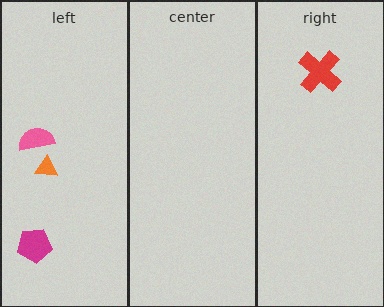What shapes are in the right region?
The red cross.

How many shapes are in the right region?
1.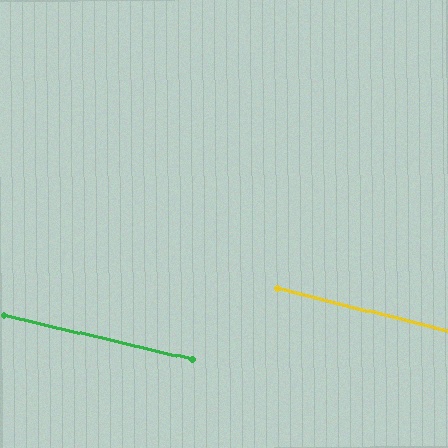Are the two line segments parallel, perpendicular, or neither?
Parallel — their directions differ by only 1.2°.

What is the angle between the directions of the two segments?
Approximately 1 degree.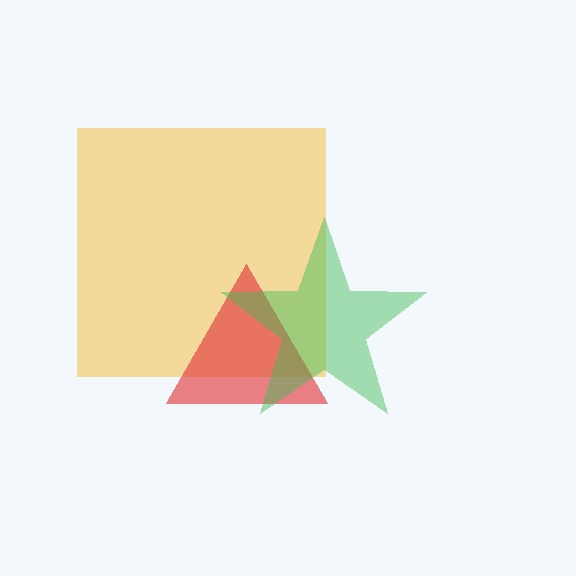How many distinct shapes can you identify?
There are 3 distinct shapes: a yellow square, a red triangle, a green star.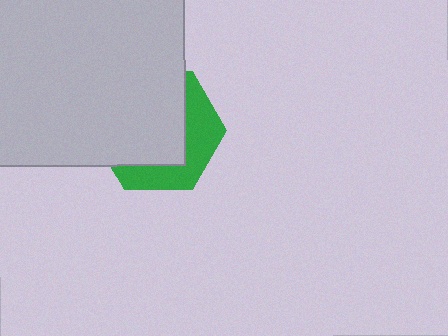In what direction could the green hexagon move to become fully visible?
The green hexagon could move toward the lower-right. That would shift it out from behind the light gray square entirely.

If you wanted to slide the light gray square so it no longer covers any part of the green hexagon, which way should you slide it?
Slide it toward the upper-left — that is the most direct way to separate the two shapes.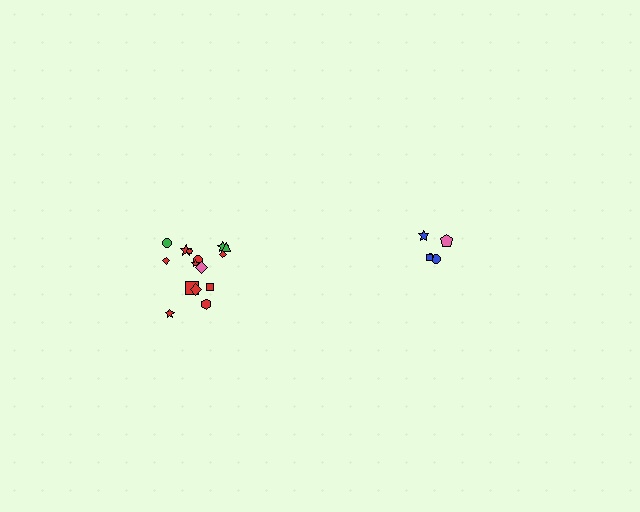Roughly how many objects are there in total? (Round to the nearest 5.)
Roughly 20 objects in total.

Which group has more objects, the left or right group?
The left group.